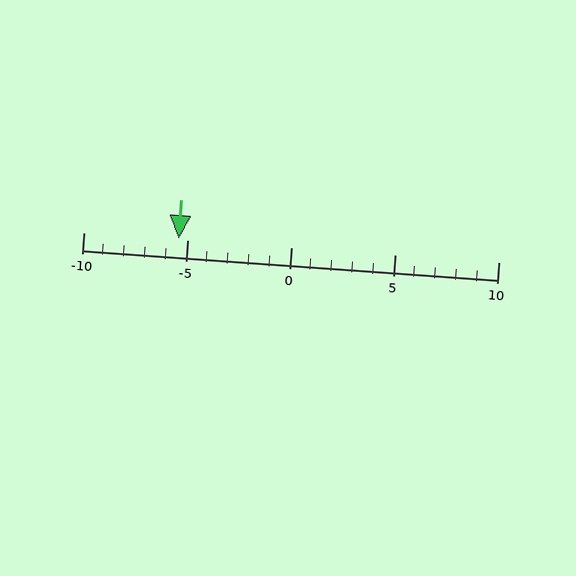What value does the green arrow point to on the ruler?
The green arrow points to approximately -5.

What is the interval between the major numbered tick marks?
The major tick marks are spaced 5 units apart.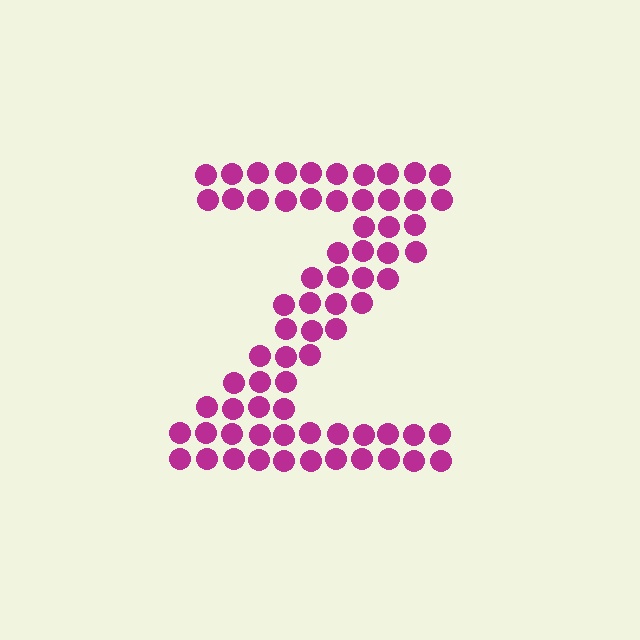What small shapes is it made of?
It is made of small circles.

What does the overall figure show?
The overall figure shows the letter Z.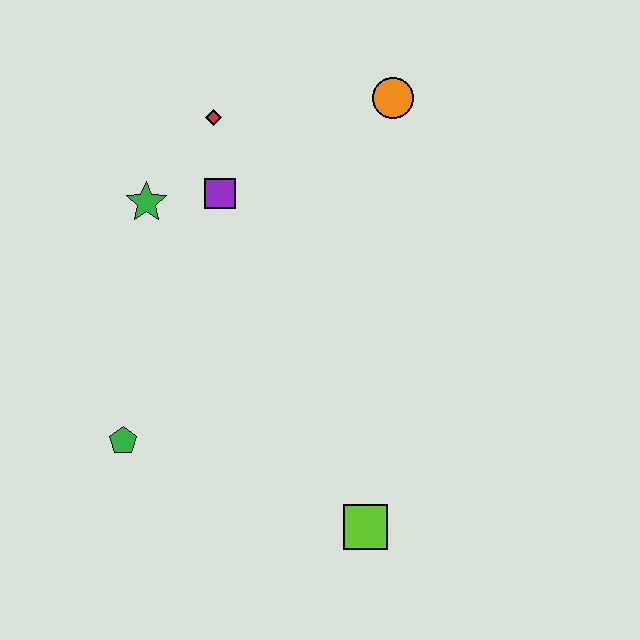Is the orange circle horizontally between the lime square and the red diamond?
No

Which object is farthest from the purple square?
The lime square is farthest from the purple square.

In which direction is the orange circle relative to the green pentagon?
The orange circle is above the green pentagon.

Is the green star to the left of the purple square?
Yes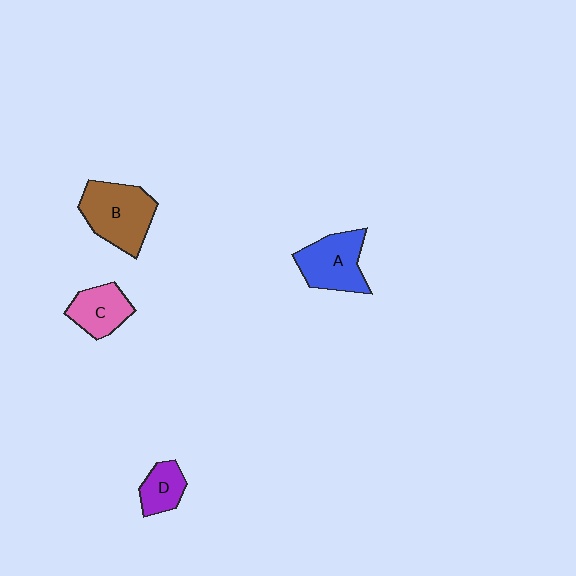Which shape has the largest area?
Shape B (brown).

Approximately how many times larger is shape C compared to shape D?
Approximately 1.3 times.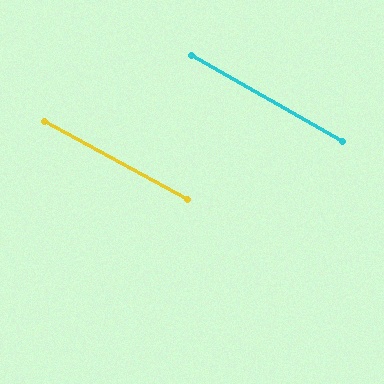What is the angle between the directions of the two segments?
Approximately 1 degree.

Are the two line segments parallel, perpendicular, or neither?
Parallel — their directions differ by only 0.9°.